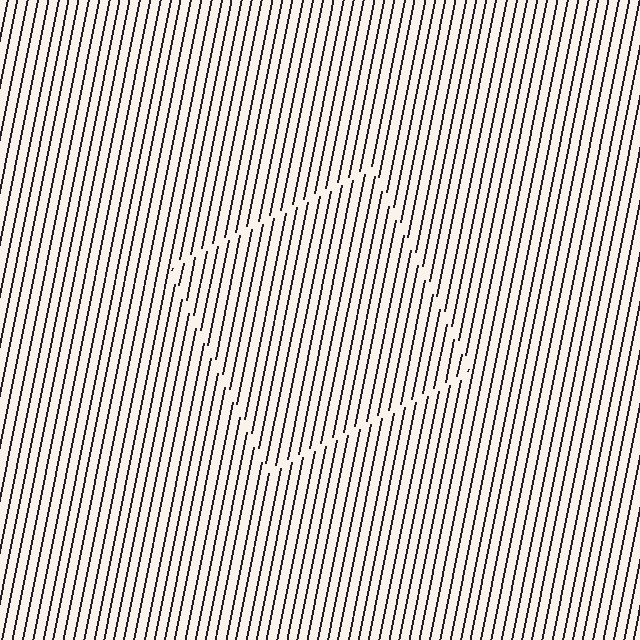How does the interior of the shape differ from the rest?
The interior of the shape contains the same grating, shifted by half a period — the contour is defined by the phase discontinuity where line-ends from the inner and outer gratings abut.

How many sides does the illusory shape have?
4 sides — the line-ends trace a square.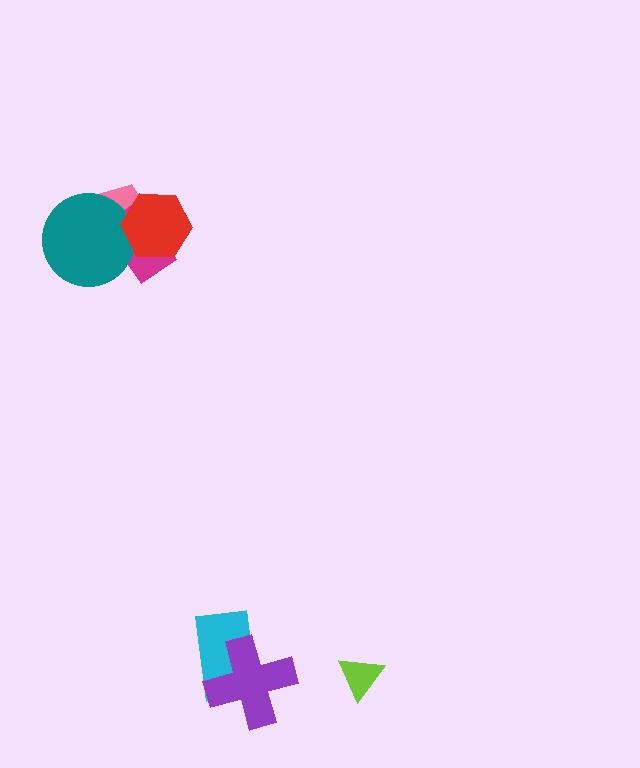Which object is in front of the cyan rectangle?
The purple cross is in front of the cyan rectangle.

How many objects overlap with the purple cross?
1 object overlaps with the purple cross.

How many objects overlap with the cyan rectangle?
1 object overlaps with the cyan rectangle.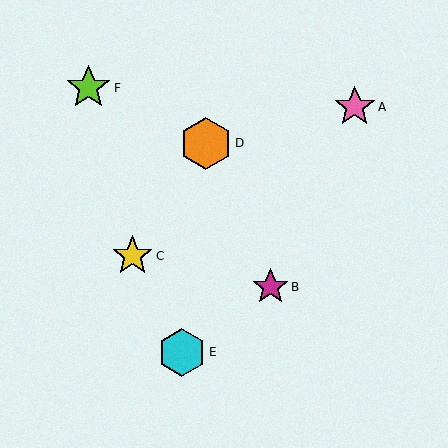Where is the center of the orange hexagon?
The center of the orange hexagon is at (206, 143).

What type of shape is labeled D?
Shape D is an orange hexagon.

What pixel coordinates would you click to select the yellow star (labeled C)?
Click at (132, 256) to select the yellow star C.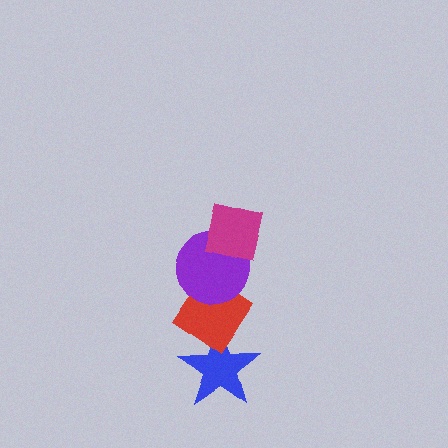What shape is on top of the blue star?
The red diamond is on top of the blue star.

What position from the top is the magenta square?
The magenta square is 1st from the top.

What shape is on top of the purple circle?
The magenta square is on top of the purple circle.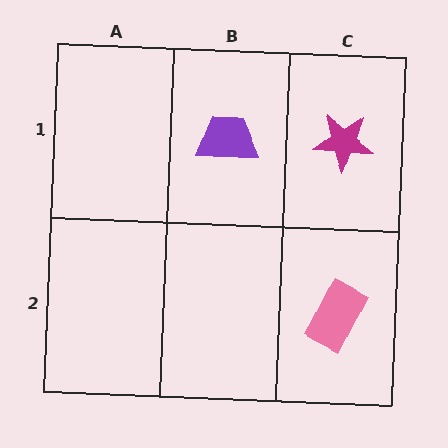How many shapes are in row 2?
1 shape.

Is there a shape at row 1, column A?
No, that cell is empty.